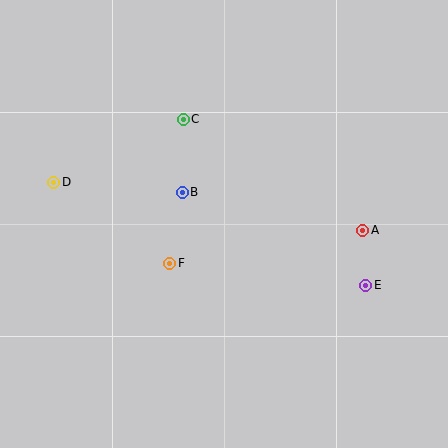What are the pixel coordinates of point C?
Point C is at (183, 119).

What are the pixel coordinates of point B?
Point B is at (182, 192).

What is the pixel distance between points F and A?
The distance between F and A is 195 pixels.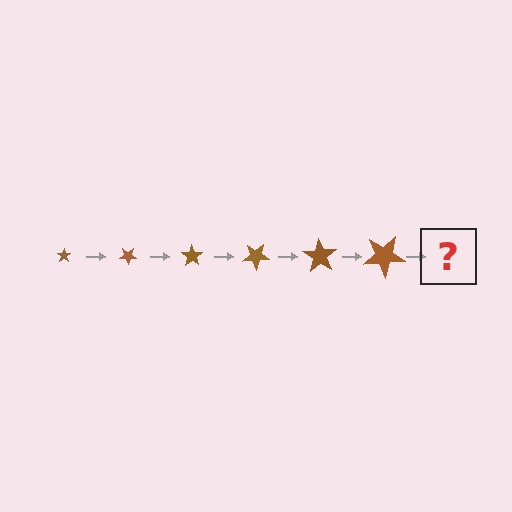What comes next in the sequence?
The next element should be a star, larger than the previous one and rotated 210 degrees from the start.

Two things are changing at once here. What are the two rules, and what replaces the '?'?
The two rules are that the star grows larger each step and it rotates 35 degrees each step. The '?' should be a star, larger than the previous one and rotated 210 degrees from the start.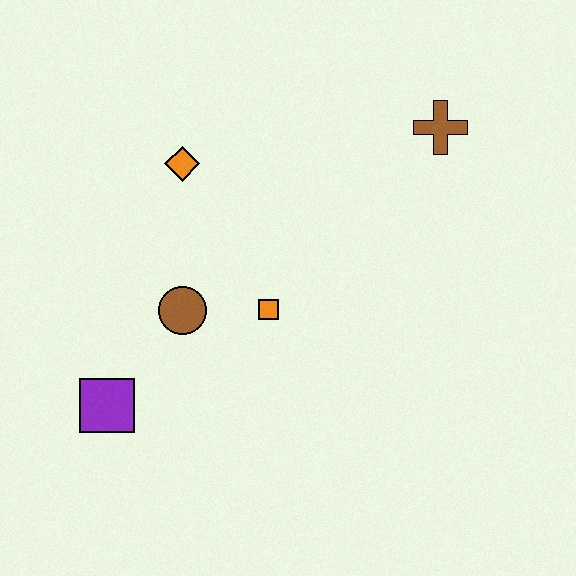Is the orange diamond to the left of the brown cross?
Yes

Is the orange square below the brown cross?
Yes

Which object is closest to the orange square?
The brown circle is closest to the orange square.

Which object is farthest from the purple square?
The brown cross is farthest from the purple square.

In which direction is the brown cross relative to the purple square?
The brown cross is to the right of the purple square.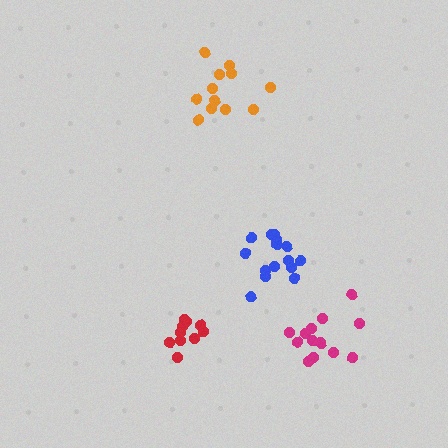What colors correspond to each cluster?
The clusters are colored: blue, orange, red, magenta.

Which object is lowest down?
The magenta cluster is bottommost.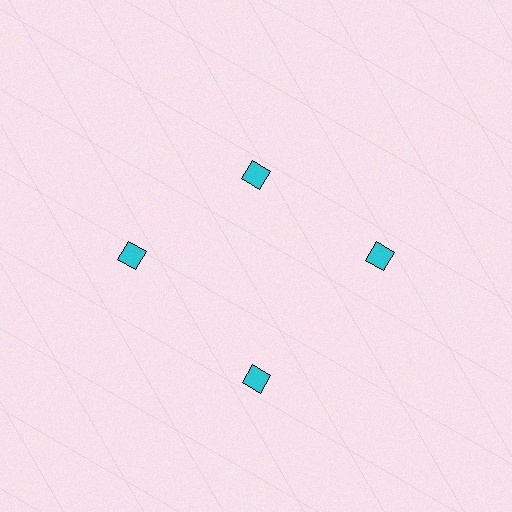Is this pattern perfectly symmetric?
No. The 4 cyan diamonds are arranged in a ring, but one element near the 12 o'clock position is pulled inward toward the center, breaking the 4-fold rotational symmetry.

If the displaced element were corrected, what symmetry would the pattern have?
It would have 4-fold rotational symmetry — the pattern would map onto itself every 90 degrees.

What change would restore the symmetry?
The symmetry would be restored by moving it outward, back onto the ring so that all 4 diamonds sit at equal angles and equal distance from the center.